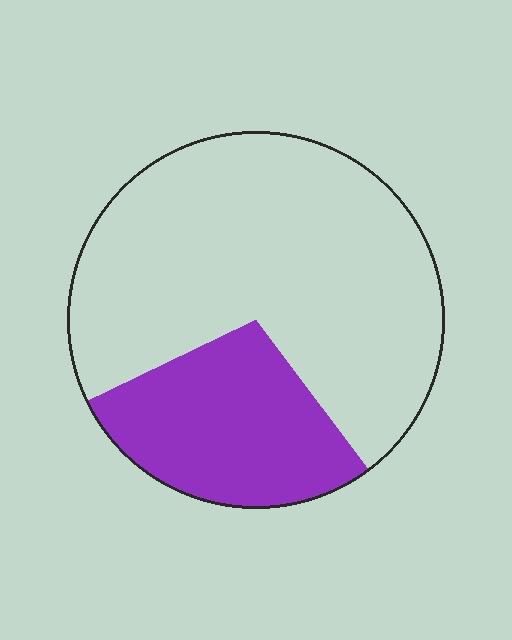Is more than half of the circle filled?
No.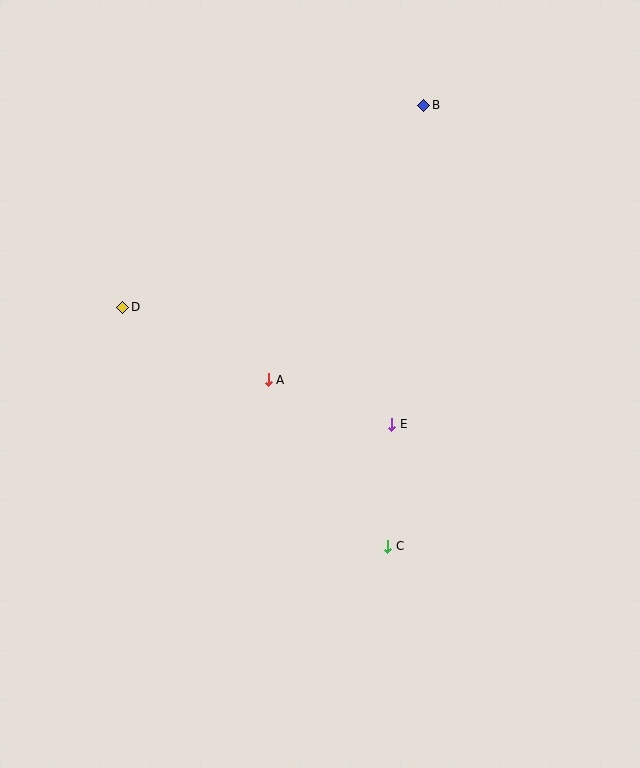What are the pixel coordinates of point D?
Point D is at (123, 307).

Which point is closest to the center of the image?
Point A at (268, 380) is closest to the center.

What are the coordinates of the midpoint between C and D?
The midpoint between C and D is at (255, 427).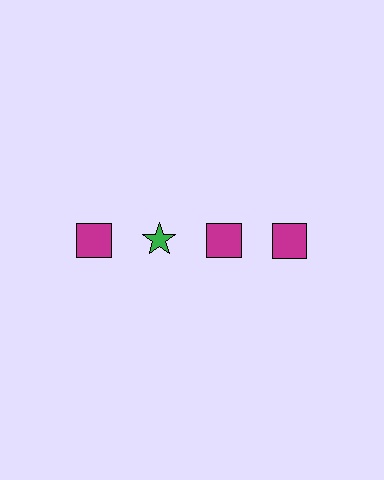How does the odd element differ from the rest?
It differs in both color (green instead of magenta) and shape (star instead of square).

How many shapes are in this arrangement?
There are 4 shapes arranged in a grid pattern.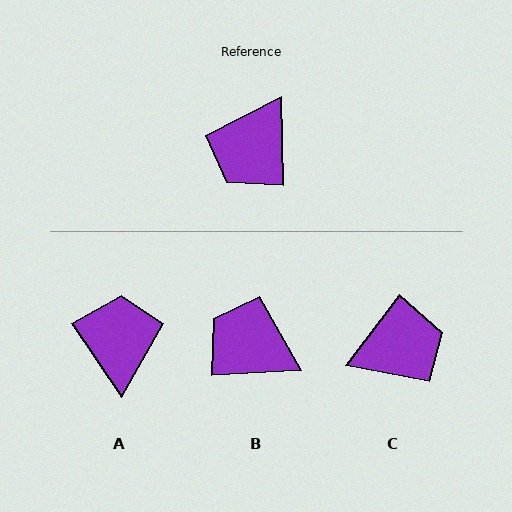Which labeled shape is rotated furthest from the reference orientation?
A, about 147 degrees away.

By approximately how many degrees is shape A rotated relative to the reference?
Approximately 147 degrees clockwise.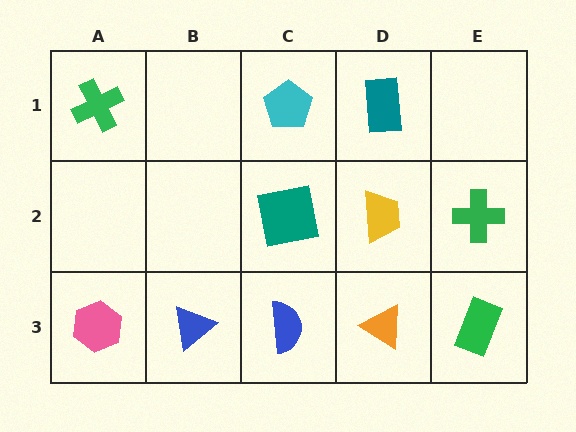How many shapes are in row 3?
5 shapes.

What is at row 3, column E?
A green rectangle.